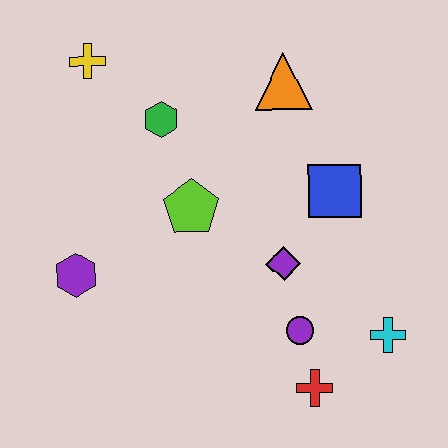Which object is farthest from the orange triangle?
The red cross is farthest from the orange triangle.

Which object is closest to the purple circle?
The red cross is closest to the purple circle.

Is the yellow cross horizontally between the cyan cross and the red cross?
No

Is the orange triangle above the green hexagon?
Yes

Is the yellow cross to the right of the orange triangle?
No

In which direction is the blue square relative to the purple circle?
The blue square is above the purple circle.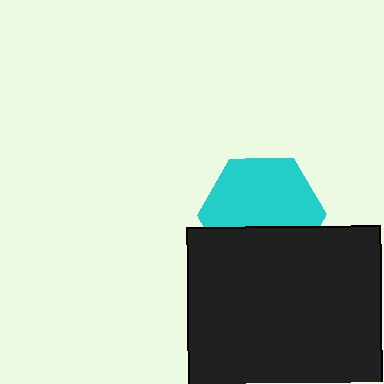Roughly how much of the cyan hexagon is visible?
About half of it is visible (roughly 64%).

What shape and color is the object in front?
The object in front is a black square.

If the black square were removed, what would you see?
You would see the complete cyan hexagon.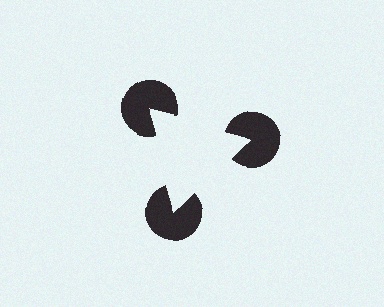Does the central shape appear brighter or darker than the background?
It typically appears slightly brighter than the background, even though no actual brightness change is drawn.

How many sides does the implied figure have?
3 sides.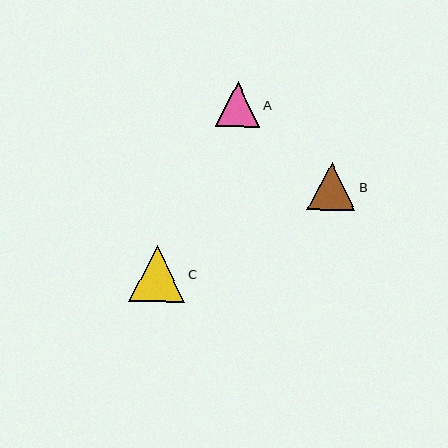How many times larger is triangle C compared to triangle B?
Triangle C is approximately 1.2 times the size of triangle B.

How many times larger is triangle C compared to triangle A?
Triangle C is approximately 1.3 times the size of triangle A.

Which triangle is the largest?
Triangle C is the largest with a size of approximately 56 pixels.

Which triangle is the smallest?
Triangle A is the smallest with a size of approximately 44 pixels.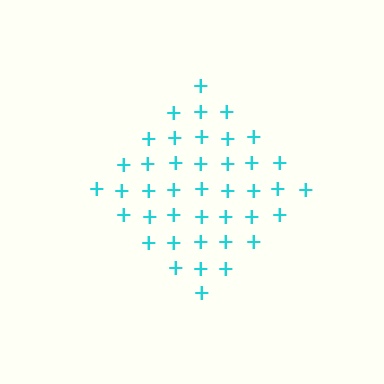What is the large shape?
The large shape is a diamond.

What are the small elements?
The small elements are plus signs.